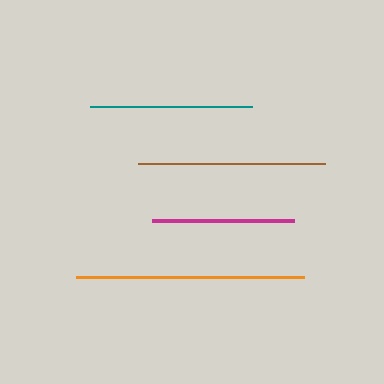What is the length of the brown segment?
The brown segment is approximately 188 pixels long.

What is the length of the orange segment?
The orange segment is approximately 228 pixels long.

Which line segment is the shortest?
The magenta line is the shortest at approximately 142 pixels.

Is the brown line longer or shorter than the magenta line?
The brown line is longer than the magenta line.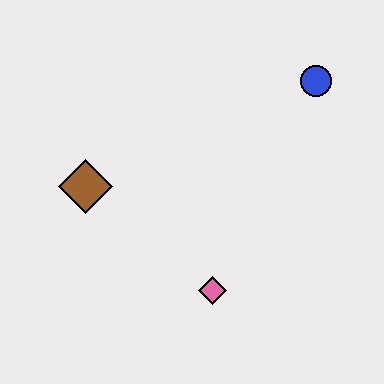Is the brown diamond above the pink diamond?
Yes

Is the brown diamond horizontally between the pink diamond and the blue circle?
No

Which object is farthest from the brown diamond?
The blue circle is farthest from the brown diamond.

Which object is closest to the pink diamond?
The brown diamond is closest to the pink diamond.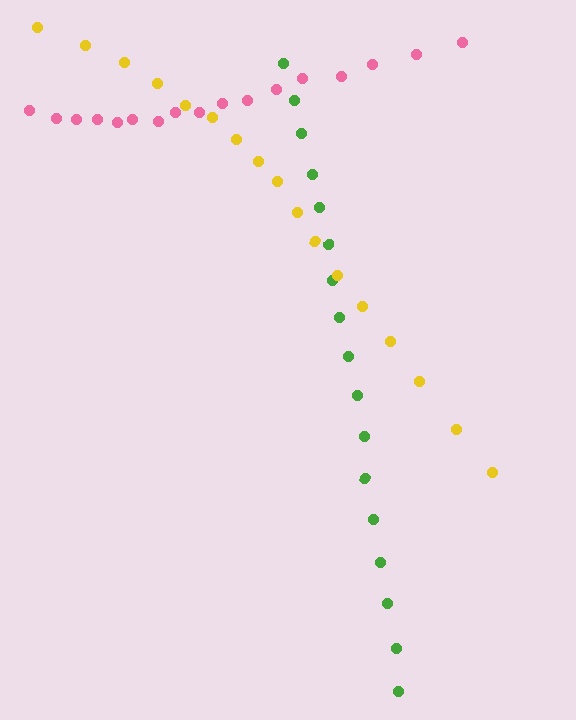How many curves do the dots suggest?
There are 3 distinct paths.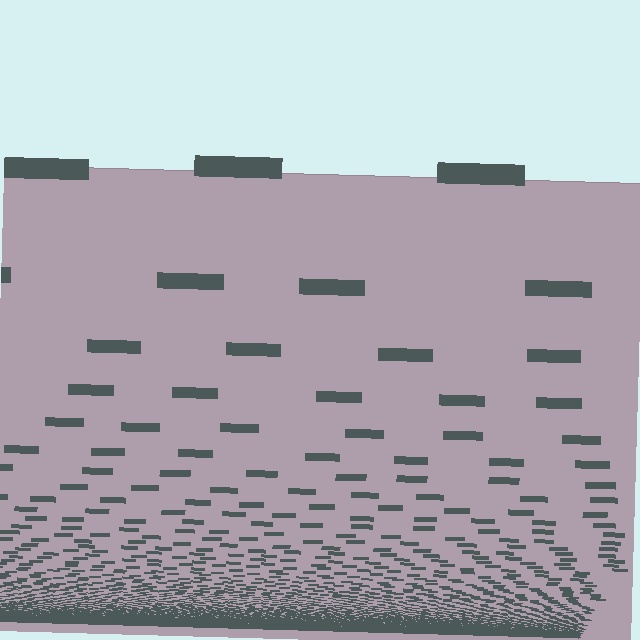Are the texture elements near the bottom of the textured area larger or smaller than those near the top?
Smaller. The gradient is inverted — elements near the bottom are smaller and denser.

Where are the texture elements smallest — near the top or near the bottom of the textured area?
Near the bottom.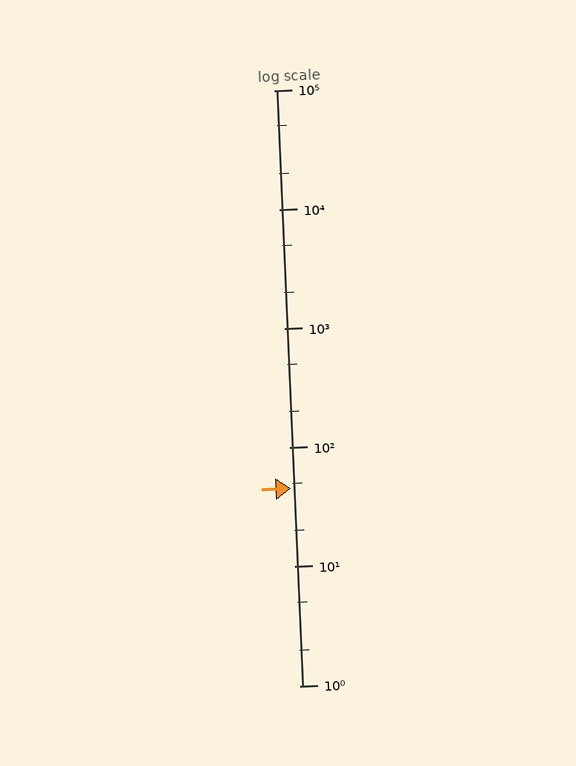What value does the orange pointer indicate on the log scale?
The pointer indicates approximately 45.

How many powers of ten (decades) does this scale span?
The scale spans 5 decades, from 1 to 100000.